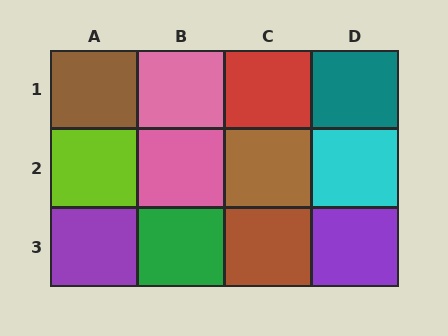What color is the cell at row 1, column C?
Red.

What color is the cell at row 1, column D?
Teal.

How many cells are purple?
2 cells are purple.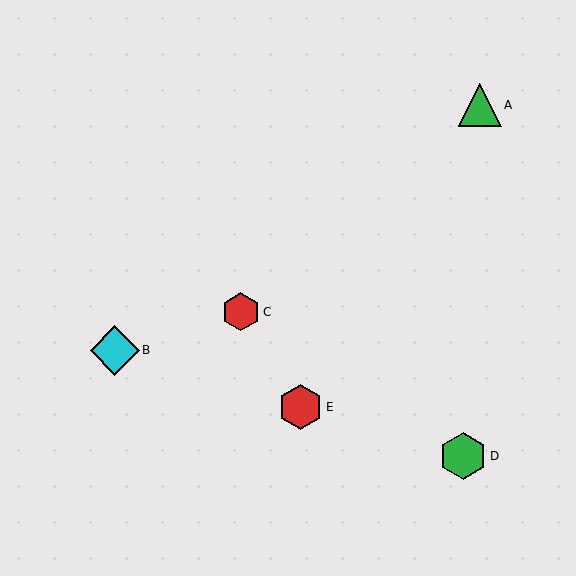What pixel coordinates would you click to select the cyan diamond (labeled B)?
Click at (115, 350) to select the cyan diamond B.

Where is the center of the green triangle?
The center of the green triangle is at (480, 105).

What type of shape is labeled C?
Shape C is a red hexagon.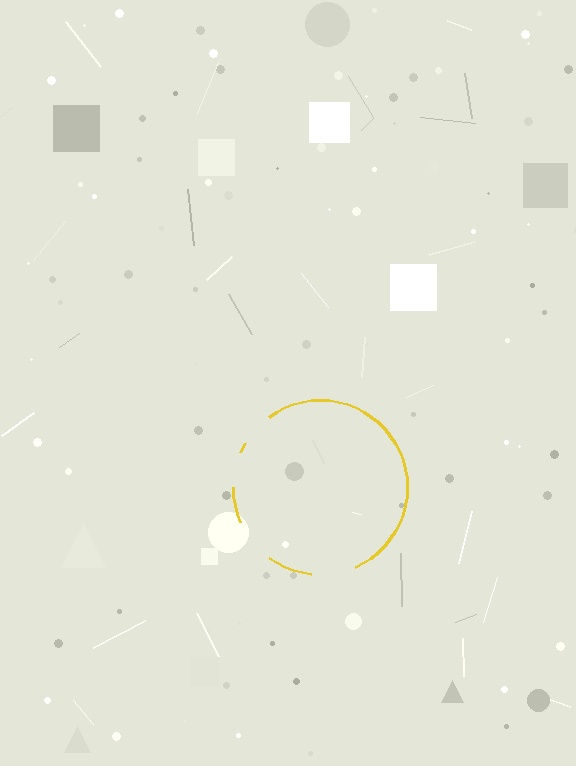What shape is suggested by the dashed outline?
The dashed outline suggests a circle.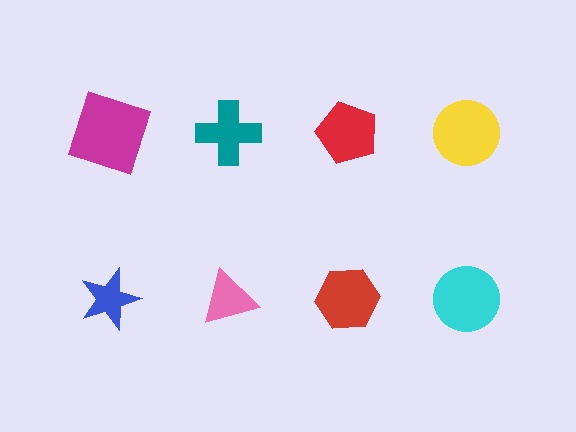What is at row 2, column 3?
A red hexagon.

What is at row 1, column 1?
A magenta square.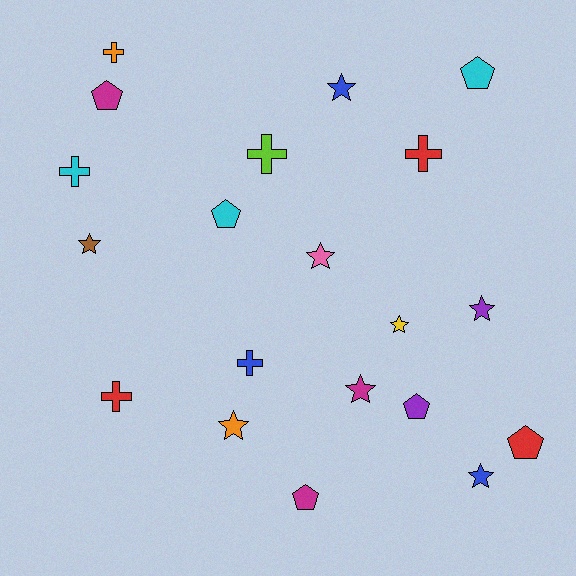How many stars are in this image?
There are 8 stars.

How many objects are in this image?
There are 20 objects.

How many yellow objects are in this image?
There is 1 yellow object.